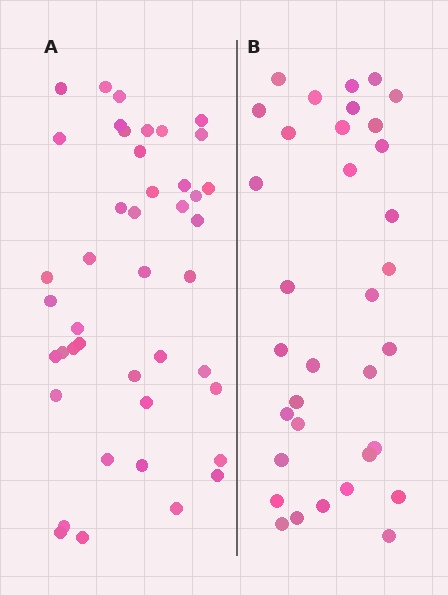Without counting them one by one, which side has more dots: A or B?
Region A (the left region) has more dots.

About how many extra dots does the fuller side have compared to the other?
Region A has roughly 8 or so more dots than region B.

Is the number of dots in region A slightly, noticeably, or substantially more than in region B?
Region A has noticeably more, but not dramatically so. The ratio is roughly 1.3 to 1.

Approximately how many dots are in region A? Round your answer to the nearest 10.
About 40 dots. (The exact count is 43, which rounds to 40.)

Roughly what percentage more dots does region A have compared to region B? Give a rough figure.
About 25% more.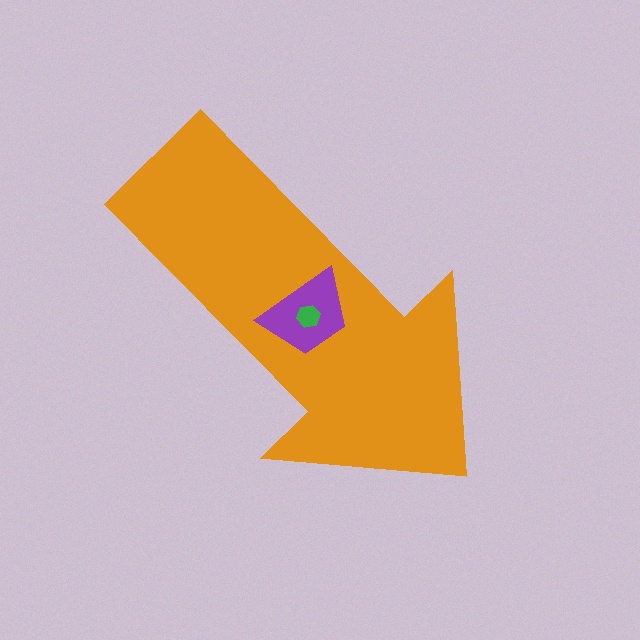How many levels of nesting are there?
3.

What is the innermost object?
The green hexagon.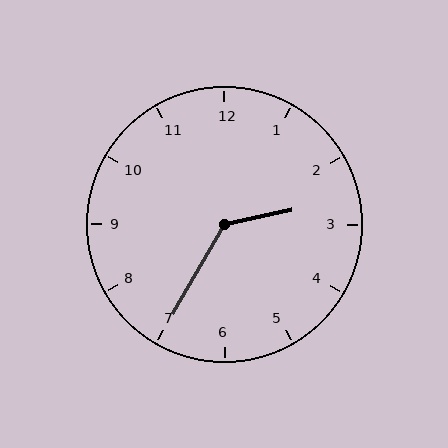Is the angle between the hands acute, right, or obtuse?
It is obtuse.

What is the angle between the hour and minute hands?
Approximately 132 degrees.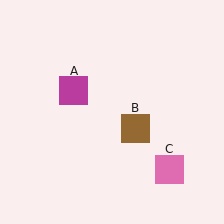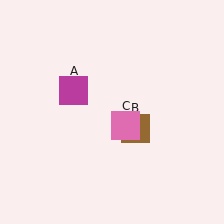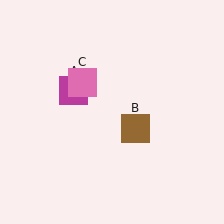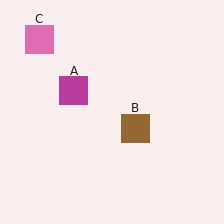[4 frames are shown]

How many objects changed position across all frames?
1 object changed position: pink square (object C).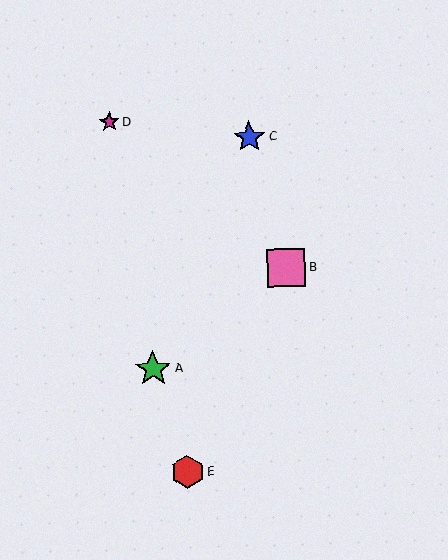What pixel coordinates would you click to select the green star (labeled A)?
Click at (153, 369) to select the green star A.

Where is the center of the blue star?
The center of the blue star is at (249, 137).